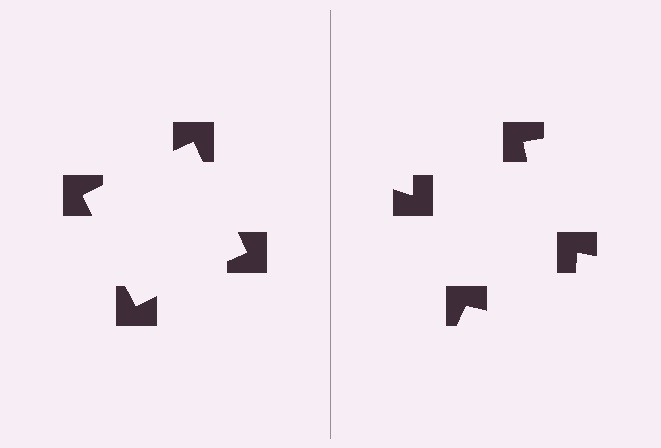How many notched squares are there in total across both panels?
8 — 4 on each side.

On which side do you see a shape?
An illusory square appears on the left side. On the right side the wedge cuts are rotated, so no coherent shape forms.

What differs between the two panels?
The notched squares are positioned identically on both sides; only the wedge orientations differ. On the left they align to a square; on the right they are misaligned.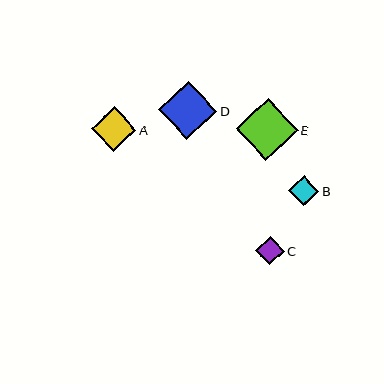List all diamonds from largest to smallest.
From largest to smallest: E, D, A, B, C.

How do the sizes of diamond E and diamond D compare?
Diamond E and diamond D are approximately the same size.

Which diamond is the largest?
Diamond E is the largest with a size of approximately 62 pixels.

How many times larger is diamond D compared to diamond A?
Diamond D is approximately 1.3 times the size of diamond A.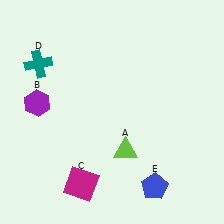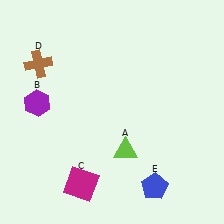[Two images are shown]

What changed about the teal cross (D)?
In Image 1, D is teal. In Image 2, it changed to brown.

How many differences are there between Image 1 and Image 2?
There is 1 difference between the two images.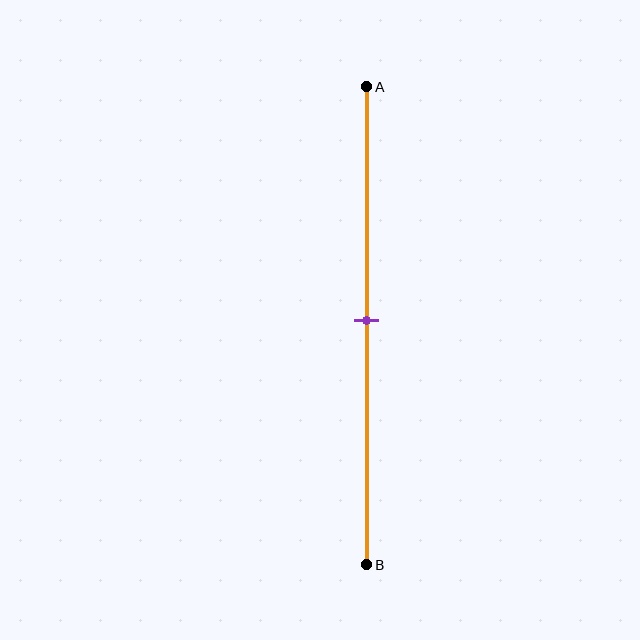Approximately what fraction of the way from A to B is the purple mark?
The purple mark is approximately 50% of the way from A to B.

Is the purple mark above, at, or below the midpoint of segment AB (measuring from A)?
The purple mark is approximately at the midpoint of segment AB.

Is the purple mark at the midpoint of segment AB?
Yes, the mark is approximately at the midpoint.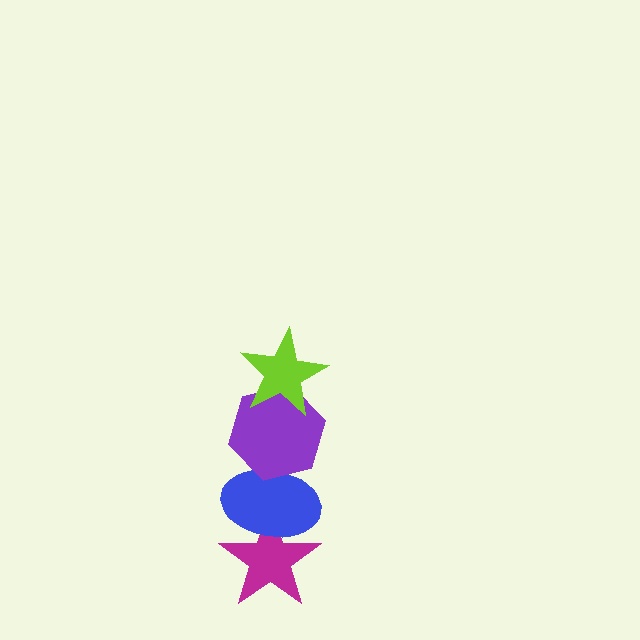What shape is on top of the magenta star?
The blue ellipse is on top of the magenta star.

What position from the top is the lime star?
The lime star is 1st from the top.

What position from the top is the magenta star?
The magenta star is 4th from the top.